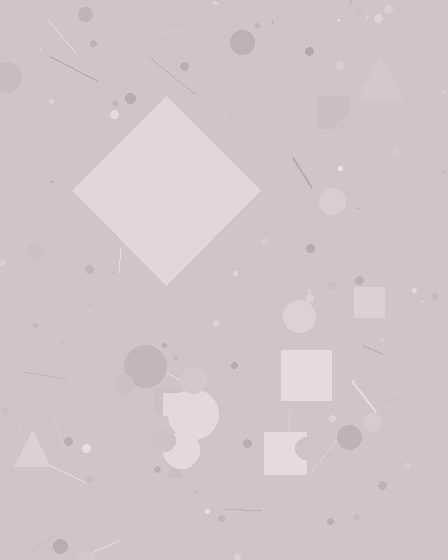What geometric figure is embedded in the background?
A diamond is embedded in the background.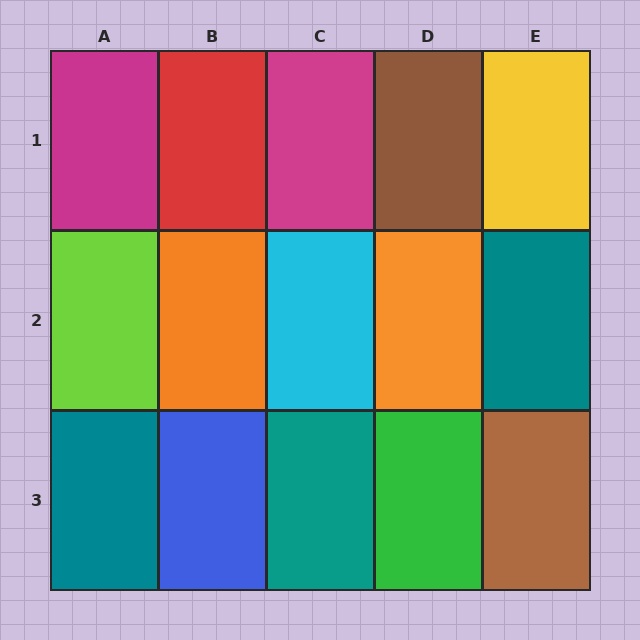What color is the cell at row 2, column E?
Teal.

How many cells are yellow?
1 cell is yellow.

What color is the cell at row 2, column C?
Cyan.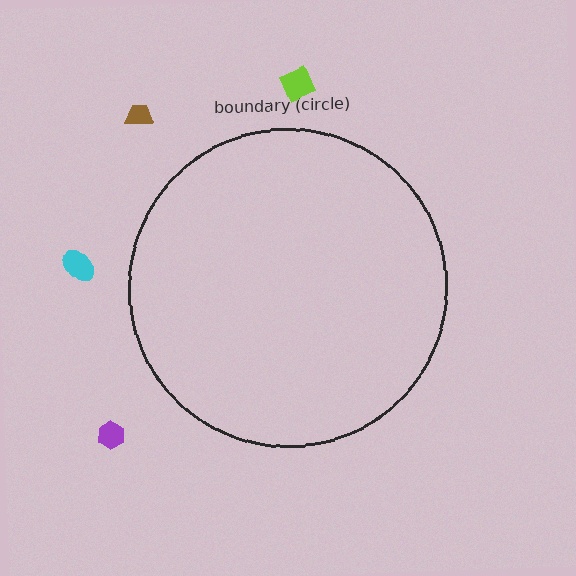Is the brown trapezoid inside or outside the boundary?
Outside.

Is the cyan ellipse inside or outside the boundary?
Outside.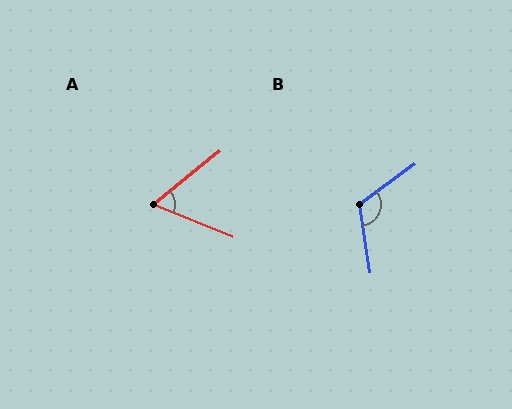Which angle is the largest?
B, at approximately 118 degrees.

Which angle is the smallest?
A, at approximately 61 degrees.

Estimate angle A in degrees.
Approximately 61 degrees.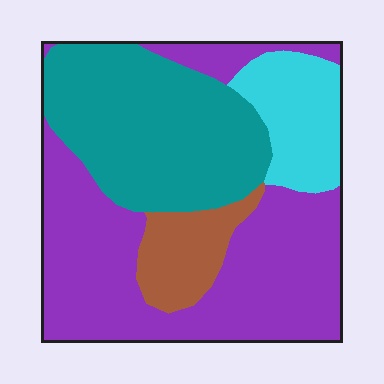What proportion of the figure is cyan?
Cyan covers roughly 15% of the figure.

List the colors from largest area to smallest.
From largest to smallest: purple, teal, cyan, brown.